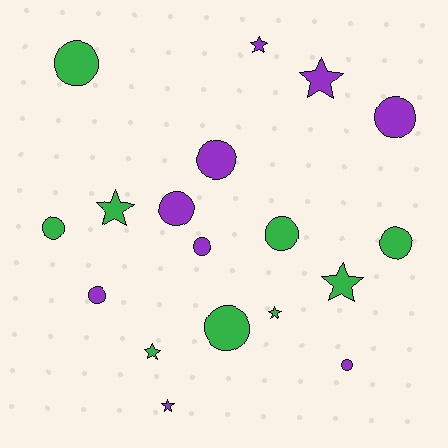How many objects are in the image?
There are 18 objects.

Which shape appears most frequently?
Circle, with 11 objects.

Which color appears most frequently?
Purple, with 9 objects.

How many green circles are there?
There are 5 green circles.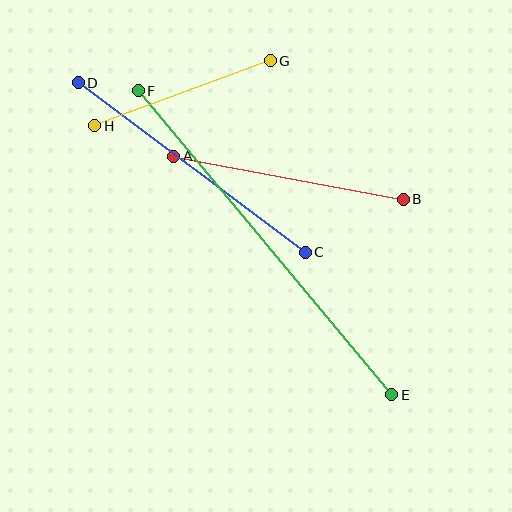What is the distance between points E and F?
The distance is approximately 396 pixels.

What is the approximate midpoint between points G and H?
The midpoint is at approximately (182, 93) pixels.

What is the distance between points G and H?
The distance is approximately 188 pixels.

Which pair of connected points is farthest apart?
Points E and F are farthest apart.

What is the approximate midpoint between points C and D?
The midpoint is at approximately (192, 168) pixels.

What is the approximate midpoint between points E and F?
The midpoint is at approximately (265, 243) pixels.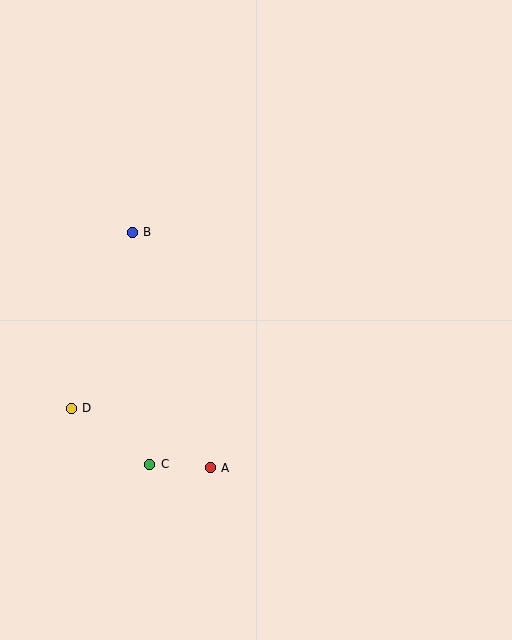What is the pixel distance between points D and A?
The distance between D and A is 151 pixels.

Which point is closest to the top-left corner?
Point B is closest to the top-left corner.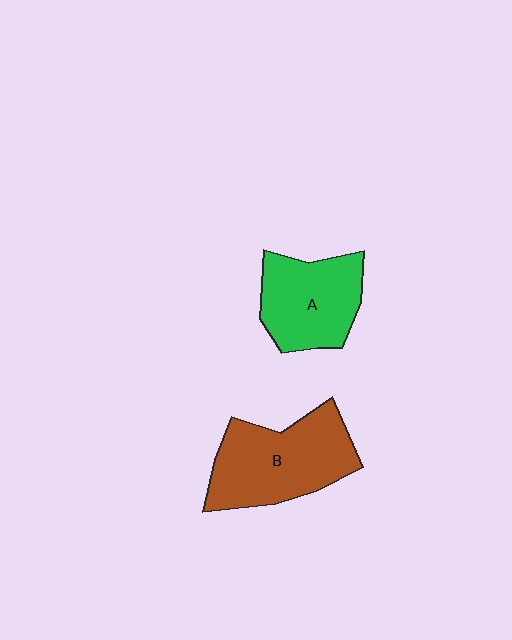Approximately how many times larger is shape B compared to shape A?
Approximately 1.3 times.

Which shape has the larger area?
Shape B (brown).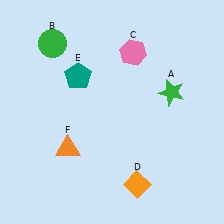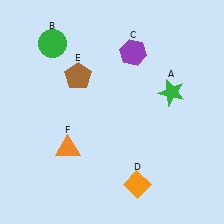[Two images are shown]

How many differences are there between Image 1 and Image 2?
There are 2 differences between the two images.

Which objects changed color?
C changed from pink to purple. E changed from teal to brown.